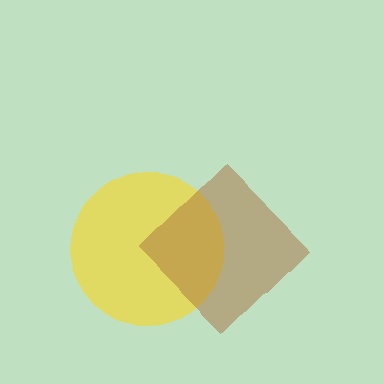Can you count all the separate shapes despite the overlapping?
Yes, there are 2 separate shapes.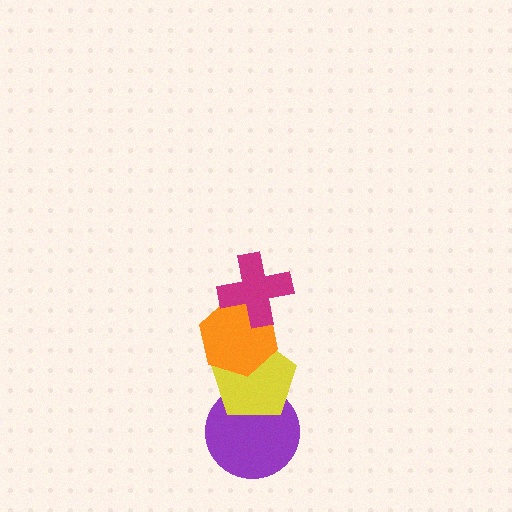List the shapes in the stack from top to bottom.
From top to bottom: the magenta cross, the orange hexagon, the yellow pentagon, the purple circle.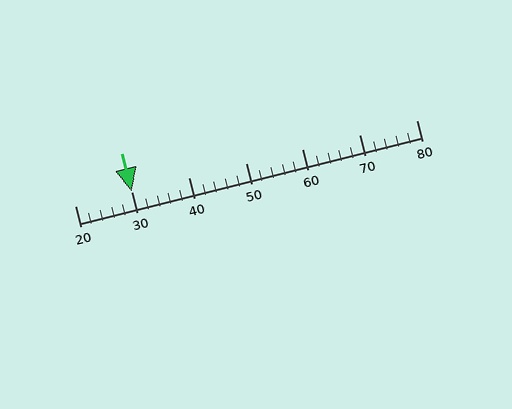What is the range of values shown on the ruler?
The ruler shows values from 20 to 80.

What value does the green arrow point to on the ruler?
The green arrow points to approximately 30.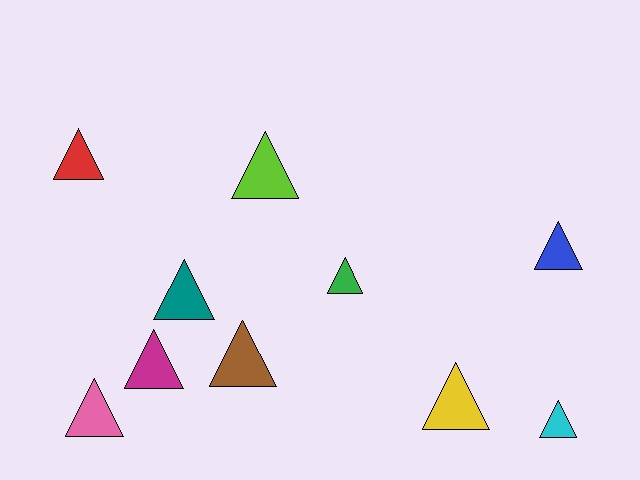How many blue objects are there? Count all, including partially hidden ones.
There is 1 blue object.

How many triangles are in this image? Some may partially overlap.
There are 10 triangles.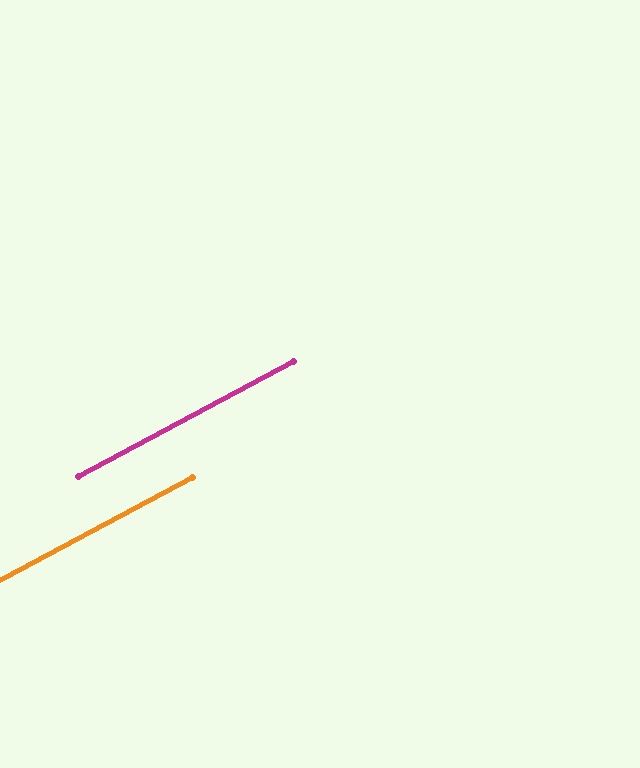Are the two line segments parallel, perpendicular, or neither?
Parallel — their directions differ by only 0.2°.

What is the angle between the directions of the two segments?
Approximately 0 degrees.